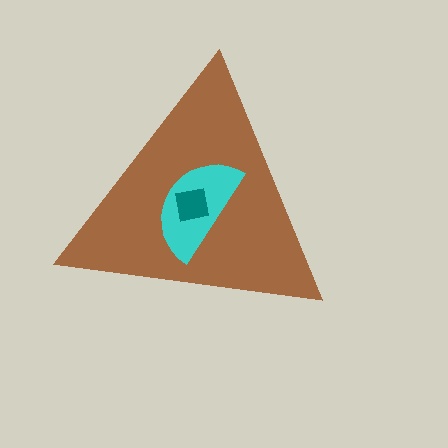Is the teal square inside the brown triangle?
Yes.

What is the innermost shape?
The teal square.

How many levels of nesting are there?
3.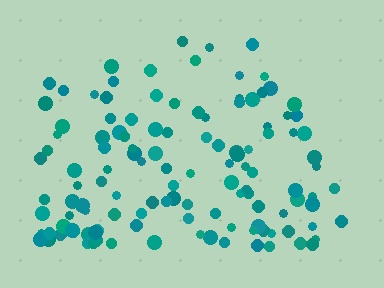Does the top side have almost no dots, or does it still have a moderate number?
Still a moderate number, just noticeably fewer than the bottom.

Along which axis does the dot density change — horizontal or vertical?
Vertical.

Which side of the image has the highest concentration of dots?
The bottom.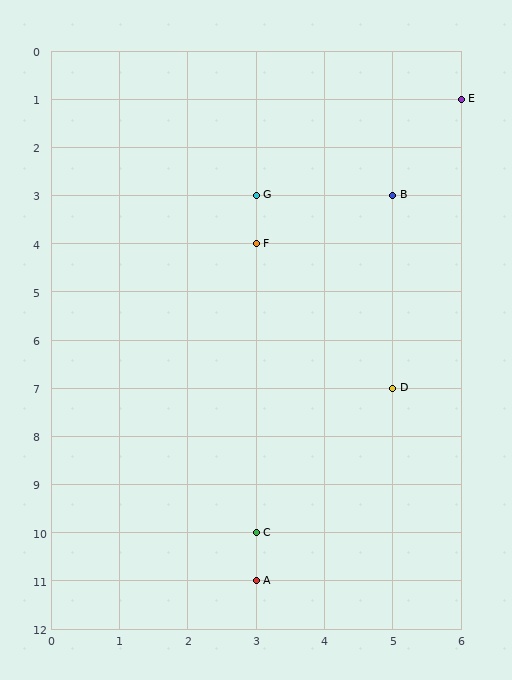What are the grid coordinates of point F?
Point F is at grid coordinates (3, 4).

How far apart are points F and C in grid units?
Points F and C are 6 rows apart.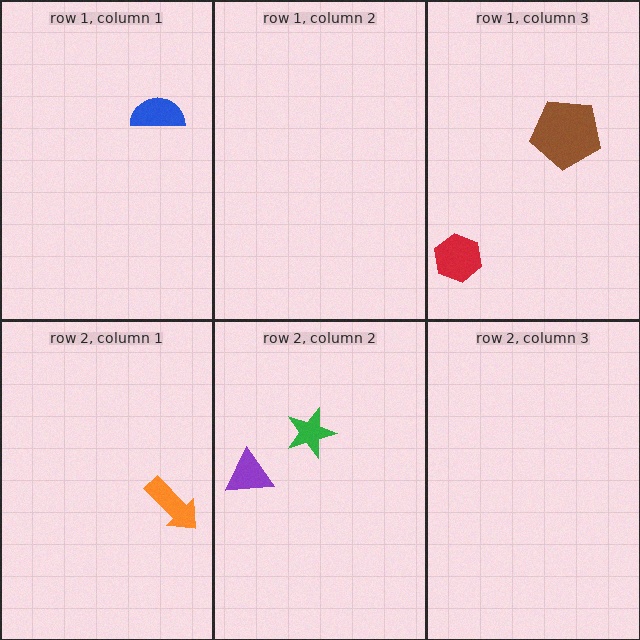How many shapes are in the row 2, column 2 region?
2.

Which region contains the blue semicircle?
The row 1, column 1 region.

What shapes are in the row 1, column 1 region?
The blue semicircle.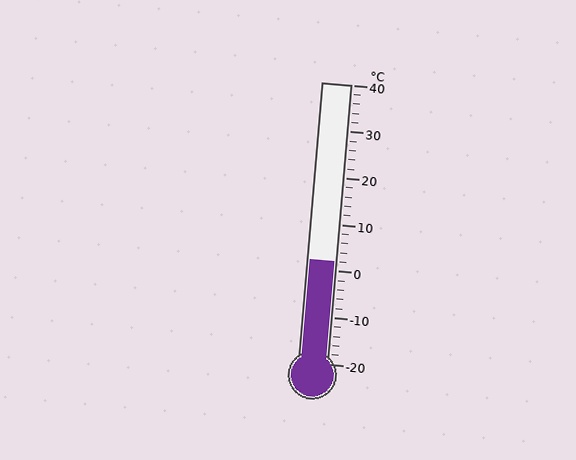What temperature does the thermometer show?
The thermometer shows approximately 2°C.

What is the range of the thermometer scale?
The thermometer scale ranges from -20°C to 40°C.